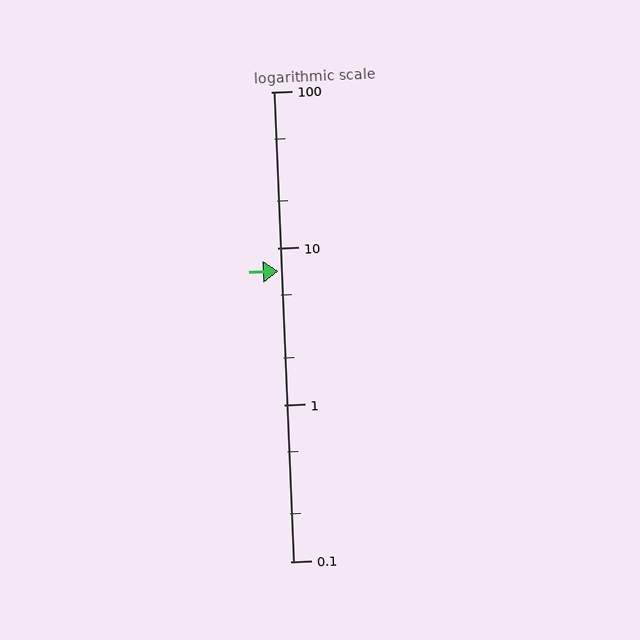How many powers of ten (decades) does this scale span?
The scale spans 3 decades, from 0.1 to 100.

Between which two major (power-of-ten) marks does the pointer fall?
The pointer is between 1 and 10.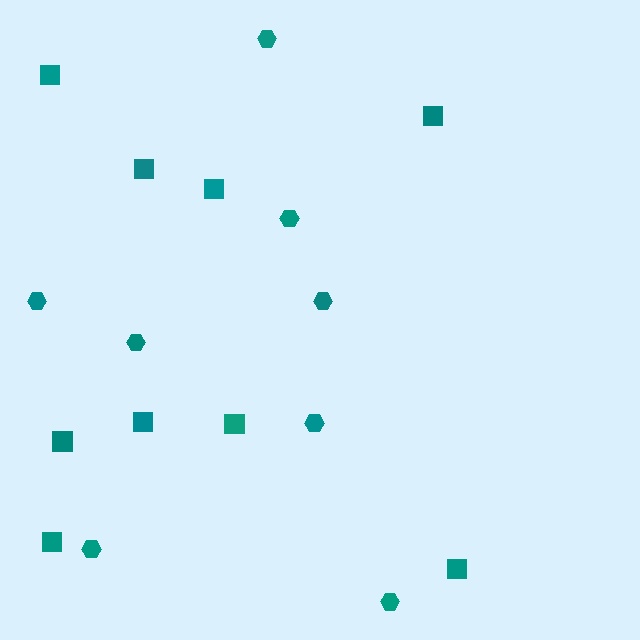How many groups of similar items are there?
There are 2 groups: one group of hexagons (8) and one group of squares (9).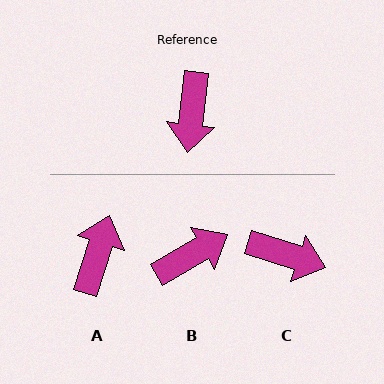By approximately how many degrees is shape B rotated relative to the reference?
Approximately 127 degrees counter-clockwise.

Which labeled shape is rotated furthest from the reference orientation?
A, about 169 degrees away.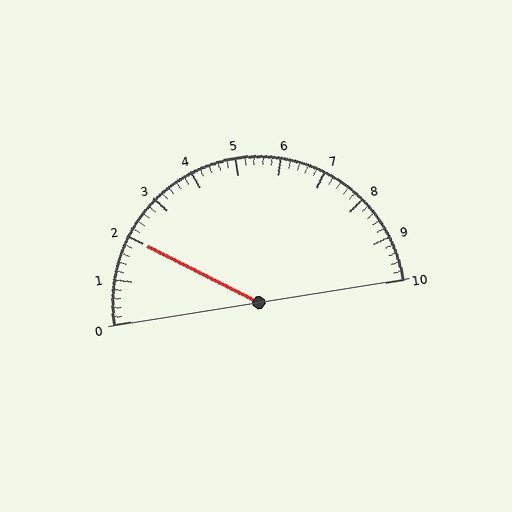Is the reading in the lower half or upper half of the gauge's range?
The reading is in the lower half of the range (0 to 10).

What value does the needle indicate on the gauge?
The needle indicates approximately 2.0.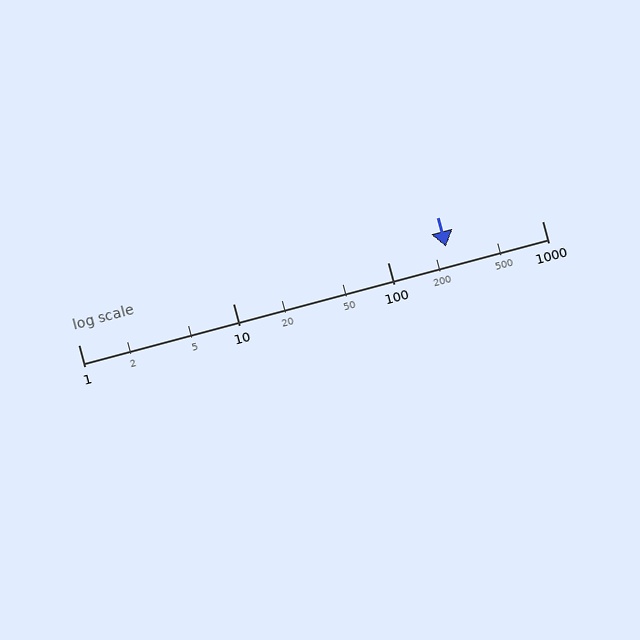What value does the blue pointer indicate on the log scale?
The pointer indicates approximately 240.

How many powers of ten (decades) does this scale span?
The scale spans 3 decades, from 1 to 1000.